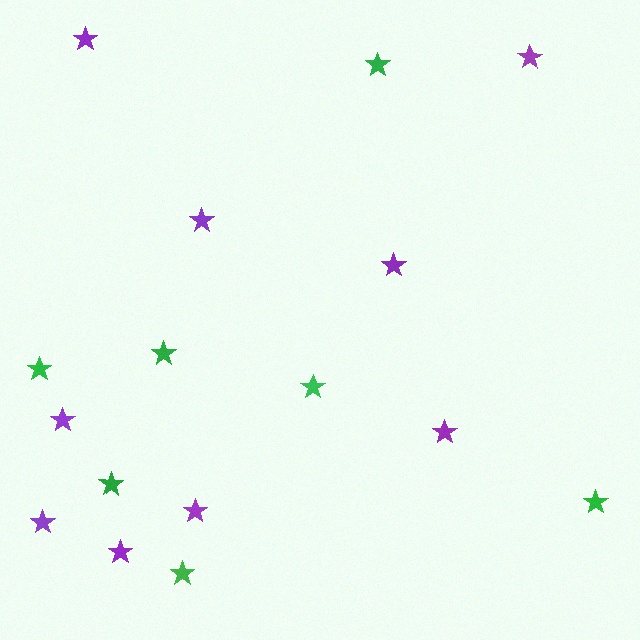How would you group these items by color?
There are 2 groups: one group of green stars (7) and one group of purple stars (9).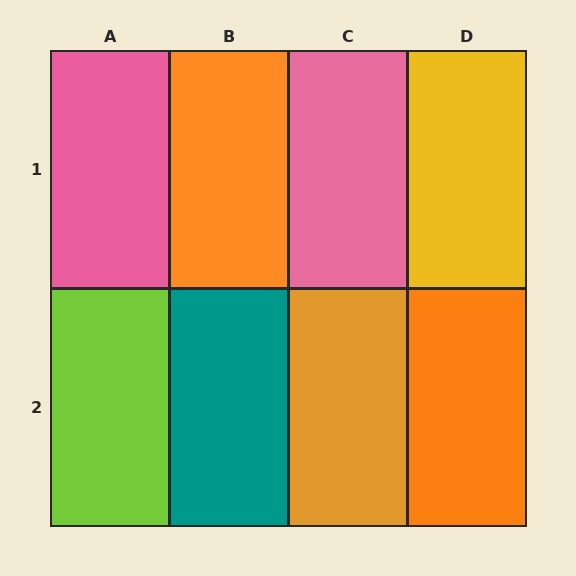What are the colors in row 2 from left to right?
Lime, teal, orange, orange.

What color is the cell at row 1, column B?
Orange.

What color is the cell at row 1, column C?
Pink.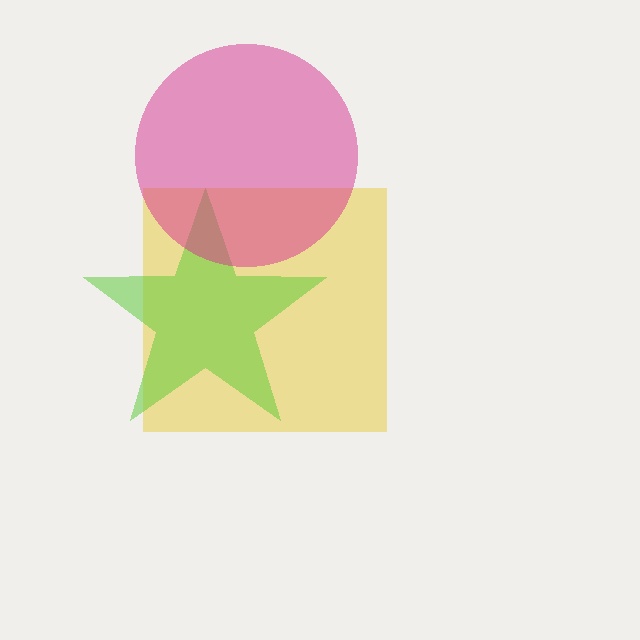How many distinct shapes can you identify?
There are 3 distinct shapes: a yellow square, a lime star, a magenta circle.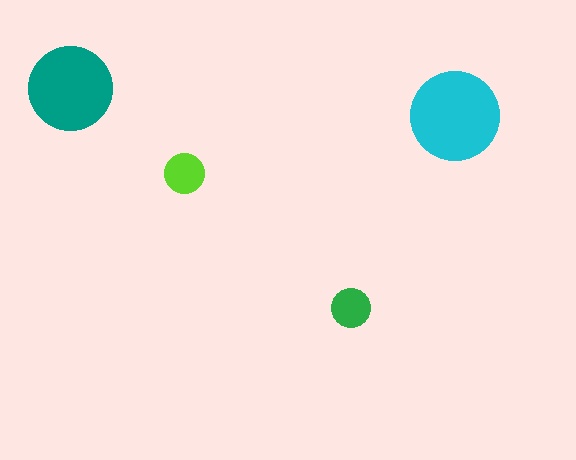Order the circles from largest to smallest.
the cyan one, the teal one, the lime one, the green one.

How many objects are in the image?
There are 4 objects in the image.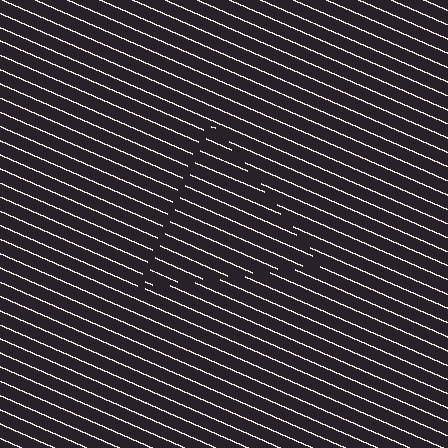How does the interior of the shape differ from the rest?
The interior of the shape contains the same grating, shifted by half a period — the contour is defined by the phase discontinuity where line-ends from the inner and outer gratings abut.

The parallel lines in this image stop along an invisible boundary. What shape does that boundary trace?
An illusory triangle. The interior of the shape contains the same grating, shifted by half a period — the contour is defined by the phase discontinuity where line-ends from the inner and outer gratings abut.